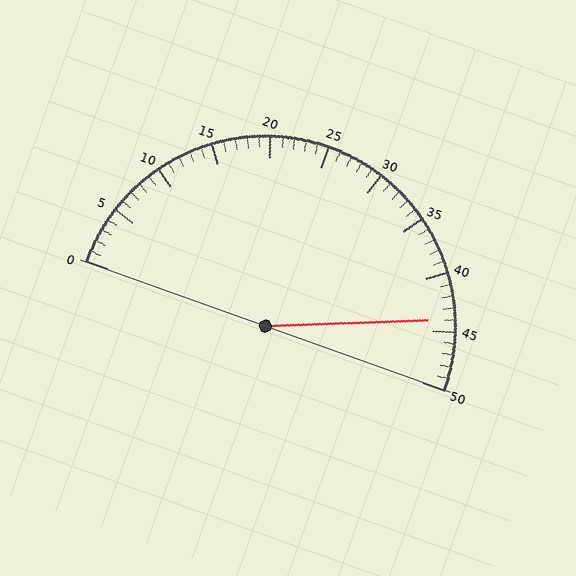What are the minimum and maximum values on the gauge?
The gauge ranges from 0 to 50.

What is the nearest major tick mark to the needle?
The nearest major tick mark is 45.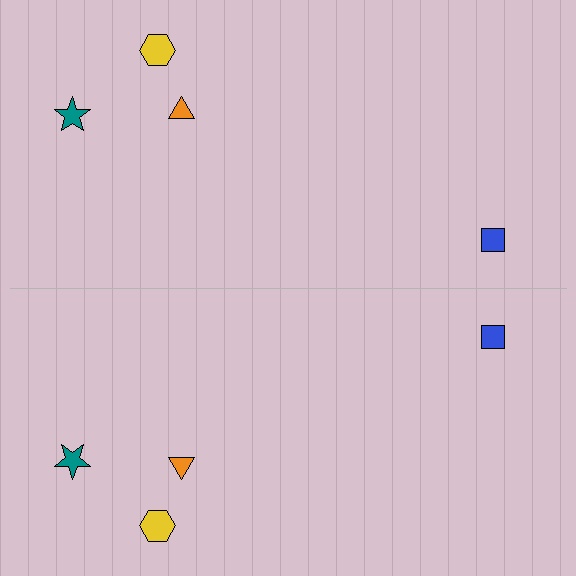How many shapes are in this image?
There are 8 shapes in this image.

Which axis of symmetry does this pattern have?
The pattern has a horizontal axis of symmetry running through the center of the image.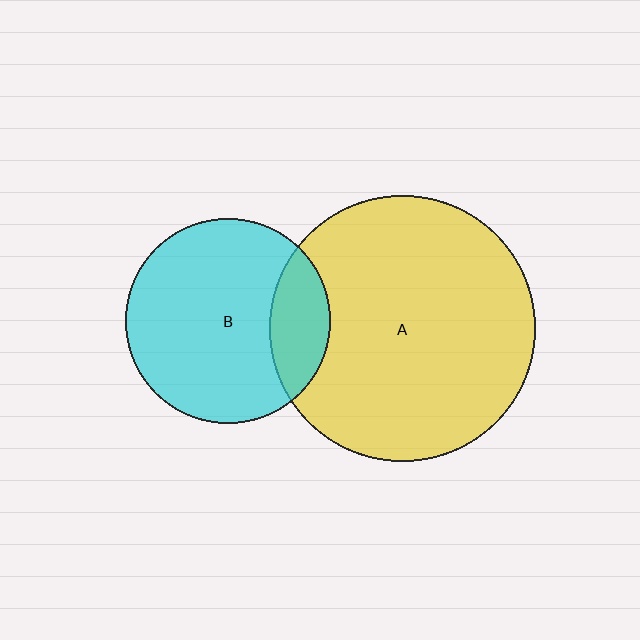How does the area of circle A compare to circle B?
Approximately 1.7 times.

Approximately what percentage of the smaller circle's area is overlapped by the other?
Approximately 20%.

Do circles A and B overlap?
Yes.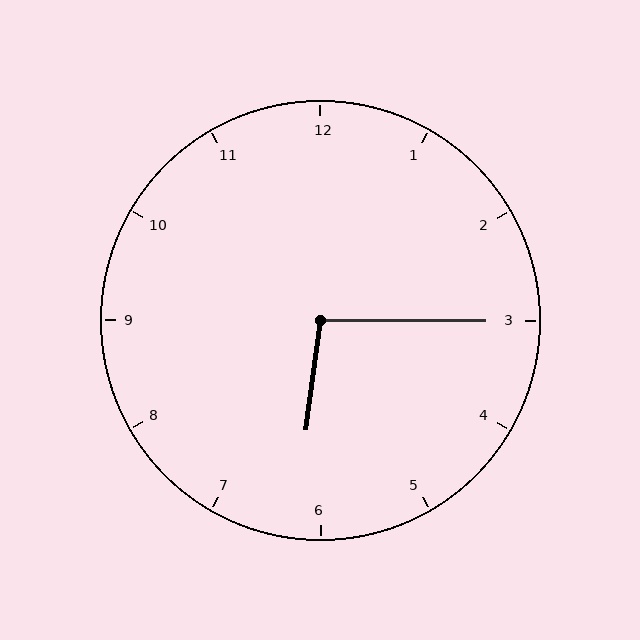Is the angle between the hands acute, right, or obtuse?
It is obtuse.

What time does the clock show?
6:15.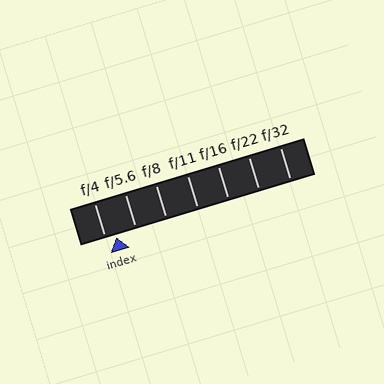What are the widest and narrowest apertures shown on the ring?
The widest aperture shown is f/4 and the narrowest is f/32.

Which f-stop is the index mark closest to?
The index mark is closest to f/4.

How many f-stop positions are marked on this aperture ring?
There are 7 f-stop positions marked.